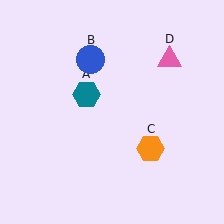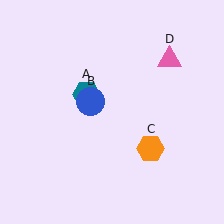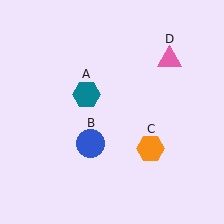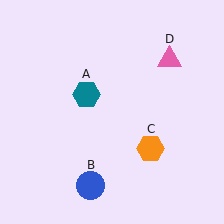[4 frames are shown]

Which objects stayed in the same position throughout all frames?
Teal hexagon (object A) and orange hexagon (object C) and pink triangle (object D) remained stationary.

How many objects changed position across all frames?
1 object changed position: blue circle (object B).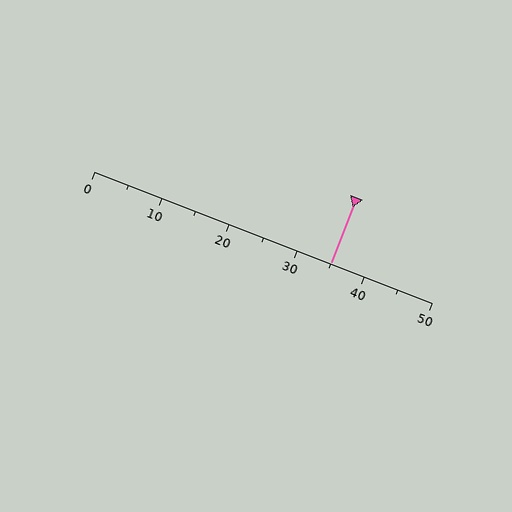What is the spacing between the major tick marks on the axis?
The major ticks are spaced 10 apart.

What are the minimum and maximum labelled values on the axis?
The axis runs from 0 to 50.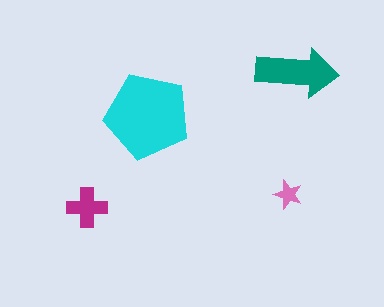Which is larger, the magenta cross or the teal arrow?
The teal arrow.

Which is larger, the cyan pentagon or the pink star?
The cyan pentagon.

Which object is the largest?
The cyan pentagon.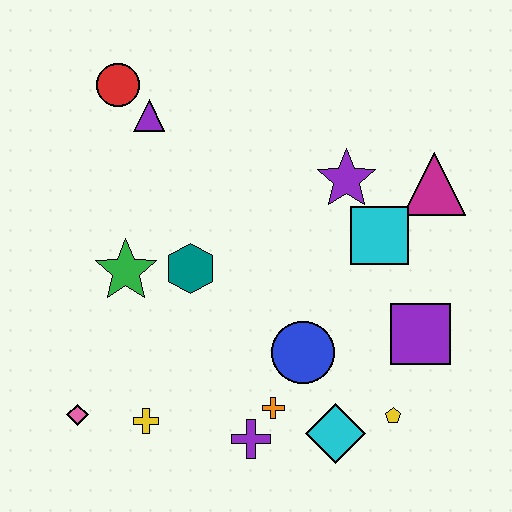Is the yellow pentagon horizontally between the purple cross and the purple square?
Yes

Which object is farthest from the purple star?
The pink diamond is farthest from the purple star.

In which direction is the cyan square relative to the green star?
The cyan square is to the right of the green star.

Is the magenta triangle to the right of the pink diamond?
Yes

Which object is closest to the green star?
The teal hexagon is closest to the green star.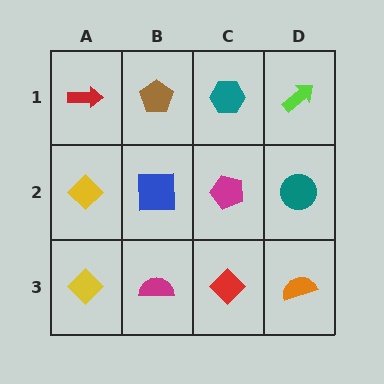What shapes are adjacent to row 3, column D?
A teal circle (row 2, column D), a red diamond (row 3, column C).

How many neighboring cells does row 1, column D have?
2.